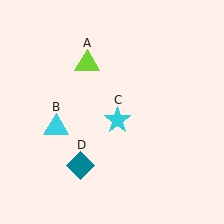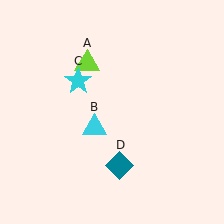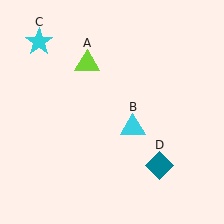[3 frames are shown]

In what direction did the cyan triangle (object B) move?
The cyan triangle (object B) moved right.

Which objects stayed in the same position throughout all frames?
Lime triangle (object A) remained stationary.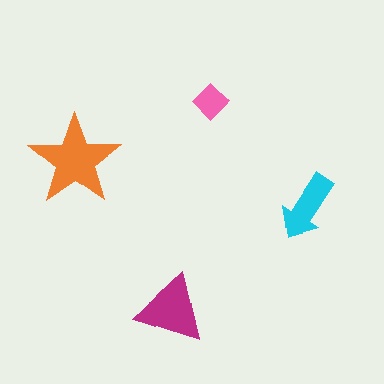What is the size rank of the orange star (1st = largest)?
1st.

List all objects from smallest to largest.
The pink diamond, the cyan arrow, the magenta triangle, the orange star.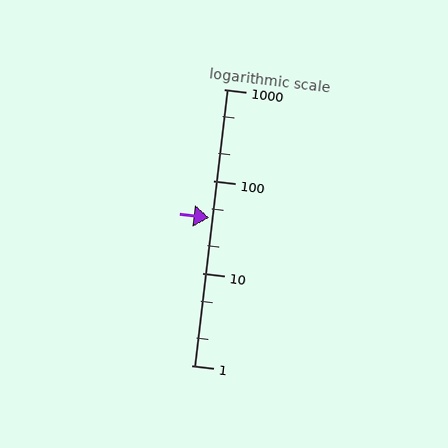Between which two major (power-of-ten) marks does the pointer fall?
The pointer is between 10 and 100.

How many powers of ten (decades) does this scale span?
The scale spans 3 decades, from 1 to 1000.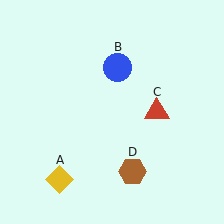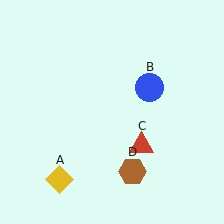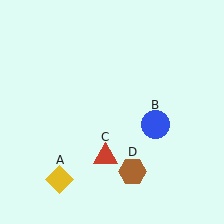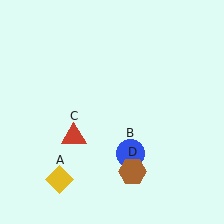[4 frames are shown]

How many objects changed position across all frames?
2 objects changed position: blue circle (object B), red triangle (object C).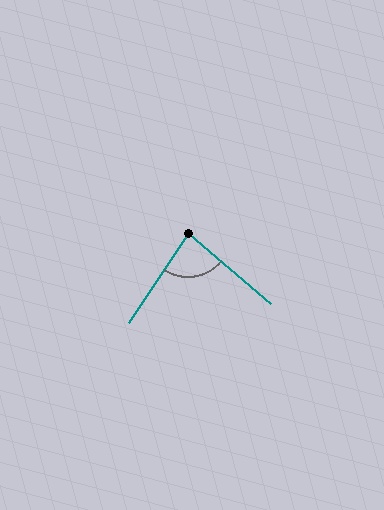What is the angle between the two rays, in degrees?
Approximately 84 degrees.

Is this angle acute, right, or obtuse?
It is acute.